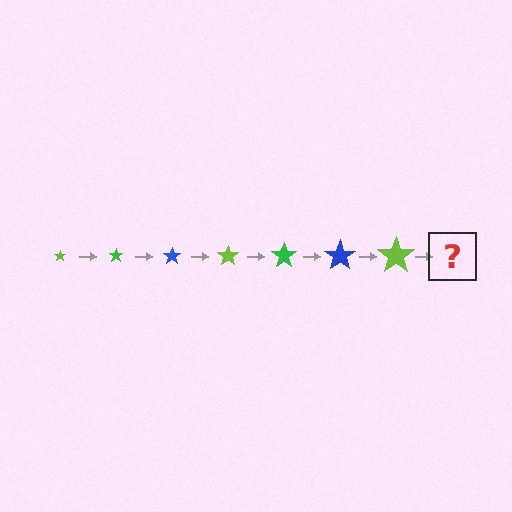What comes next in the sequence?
The next element should be a green star, larger than the previous one.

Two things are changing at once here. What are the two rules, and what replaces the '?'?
The two rules are that the star grows larger each step and the color cycles through lime, green, and blue. The '?' should be a green star, larger than the previous one.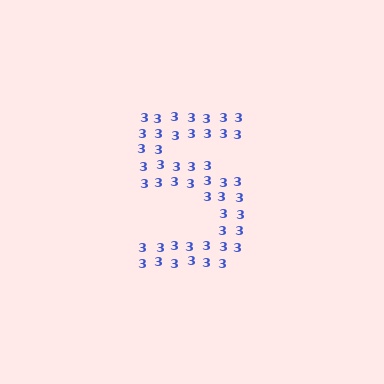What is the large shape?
The large shape is the digit 5.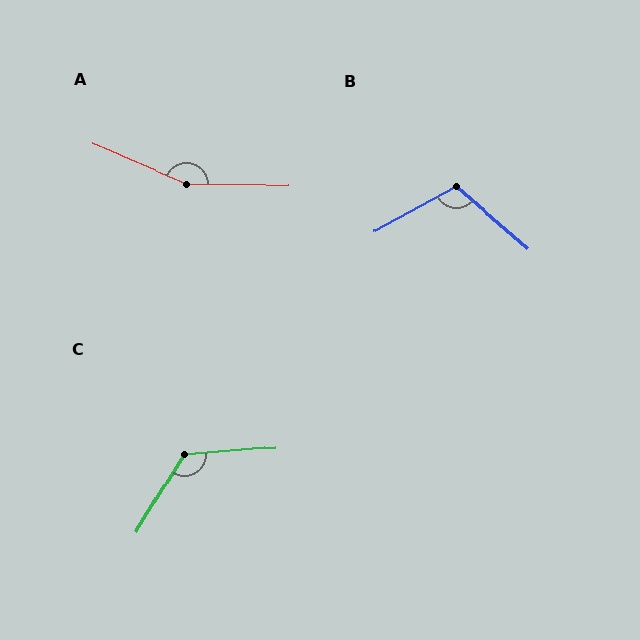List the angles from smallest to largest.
B (110°), C (126°), A (157°).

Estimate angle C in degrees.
Approximately 126 degrees.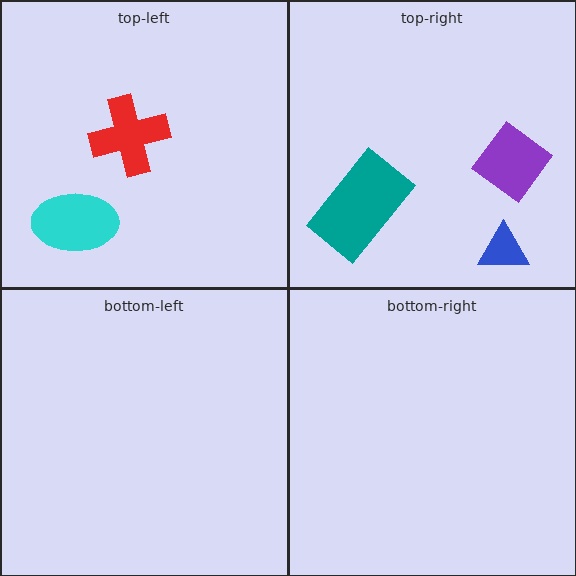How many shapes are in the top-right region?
3.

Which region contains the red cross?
The top-left region.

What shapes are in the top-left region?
The cyan ellipse, the red cross.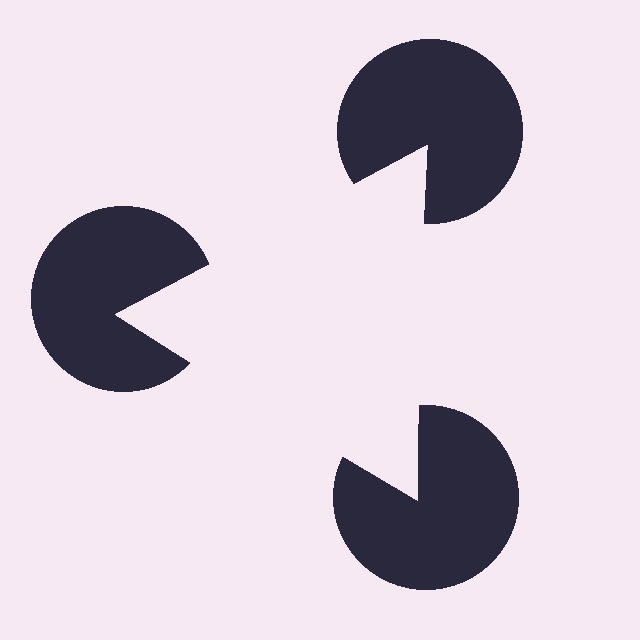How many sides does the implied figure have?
3 sides.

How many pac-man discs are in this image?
There are 3 — one at each vertex of the illusory triangle.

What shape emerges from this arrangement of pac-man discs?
An illusory triangle — its edges are inferred from the aligned wedge cuts in the pac-man discs, not physically drawn.